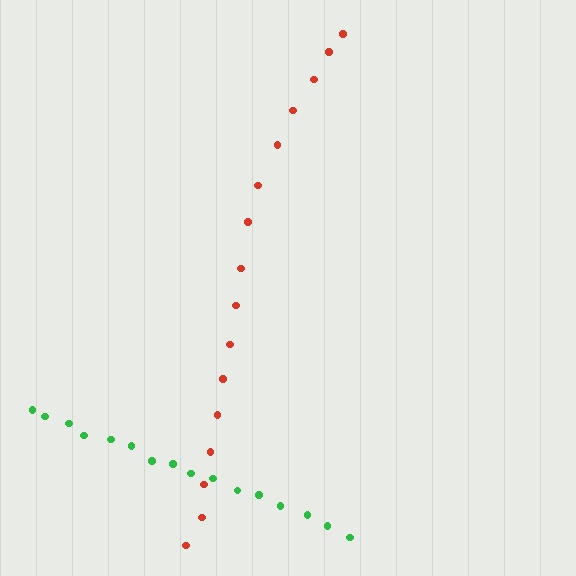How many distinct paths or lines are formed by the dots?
There are 2 distinct paths.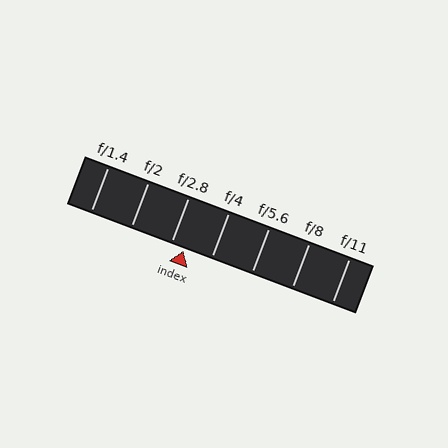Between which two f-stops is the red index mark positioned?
The index mark is between f/2.8 and f/4.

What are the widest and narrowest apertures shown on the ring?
The widest aperture shown is f/1.4 and the narrowest is f/11.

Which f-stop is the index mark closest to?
The index mark is closest to f/2.8.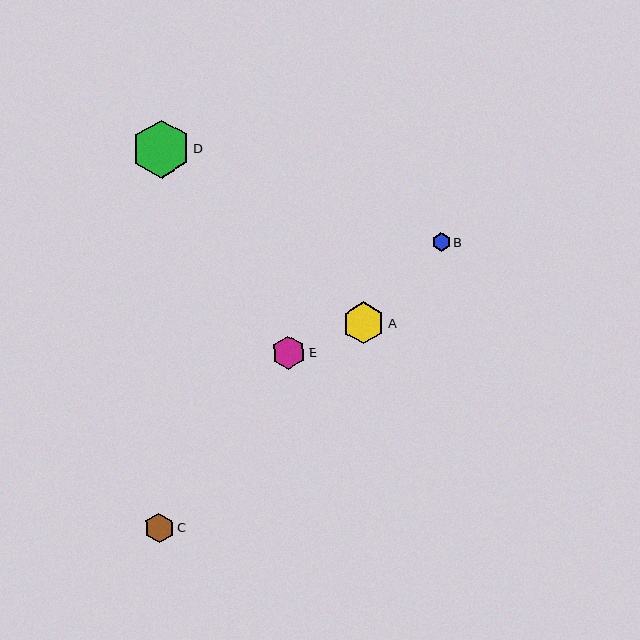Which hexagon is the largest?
Hexagon D is the largest with a size of approximately 58 pixels.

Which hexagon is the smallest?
Hexagon B is the smallest with a size of approximately 18 pixels.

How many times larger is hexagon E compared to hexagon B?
Hexagon E is approximately 1.8 times the size of hexagon B.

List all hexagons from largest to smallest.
From largest to smallest: D, A, E, C, B.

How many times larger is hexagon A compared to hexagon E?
Hexagon A is approximately 1.2 times the size of hexagon E.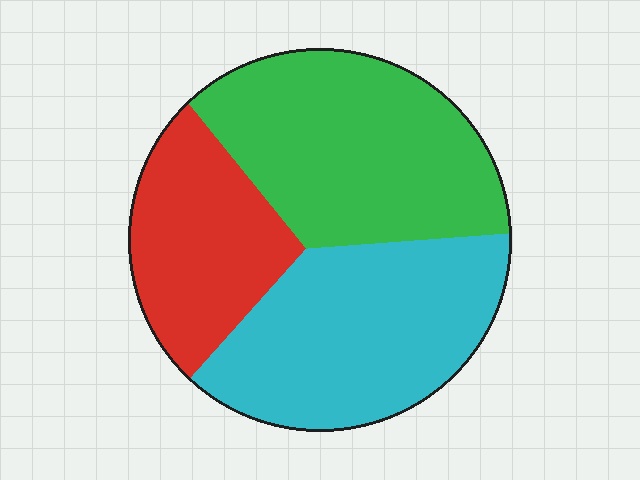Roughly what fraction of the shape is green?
Green takes up about three eighths (3/8) of the shape.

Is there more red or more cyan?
Cyan.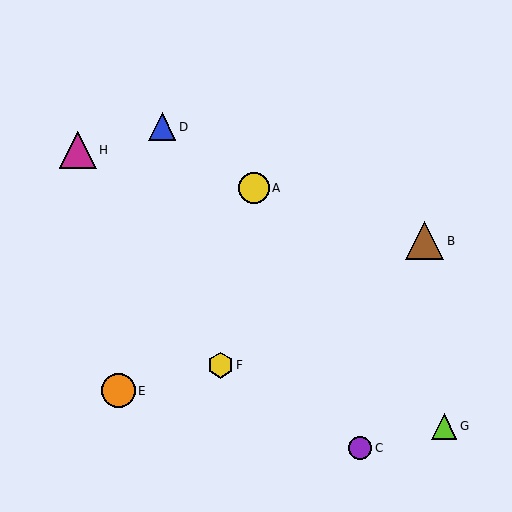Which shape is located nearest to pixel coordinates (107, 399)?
The orange circle (labeled E) at (119, 391) is nearest to that location.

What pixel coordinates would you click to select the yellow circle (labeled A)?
Click at (254, 188) to select the yellow circle A.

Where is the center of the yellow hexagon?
The center of the yellow hexagon is at (220, 365).